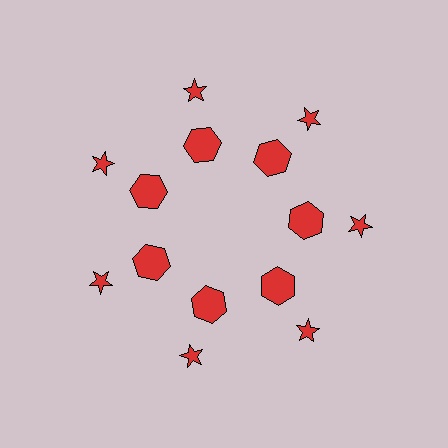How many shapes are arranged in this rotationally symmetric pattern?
There are 14 shapes, arranged in 7 groups of 2.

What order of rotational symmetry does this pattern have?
This pattern has 7-fold rotational symmetry.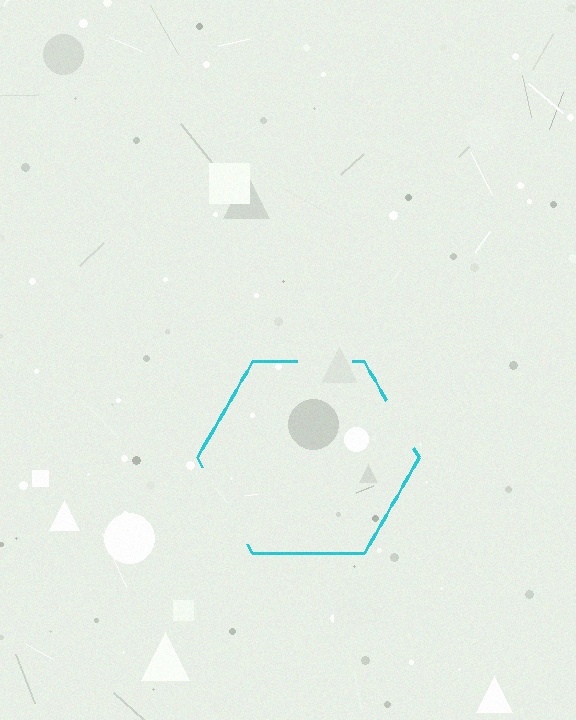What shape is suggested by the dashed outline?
The dashed outline suggests a hexagon.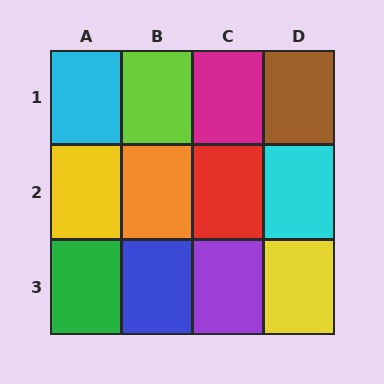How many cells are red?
1 cell is red.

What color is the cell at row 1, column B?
Lime.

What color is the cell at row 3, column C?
Purple.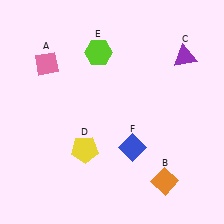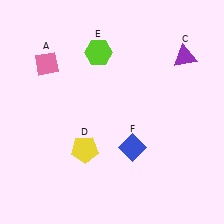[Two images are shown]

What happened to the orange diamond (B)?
The orange diamond (B) was removed in Image 2. It was in the bottom-right area of Image 1.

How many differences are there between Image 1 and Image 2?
There is 1 difference between the two images.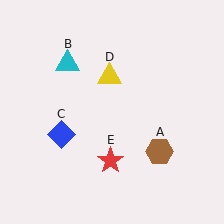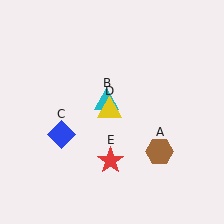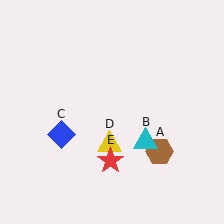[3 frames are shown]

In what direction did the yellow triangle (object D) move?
The yellow triangle (object D) moved down.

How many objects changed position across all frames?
2 objects changed position: cyan triangle (object B), yellow triangle (object D).